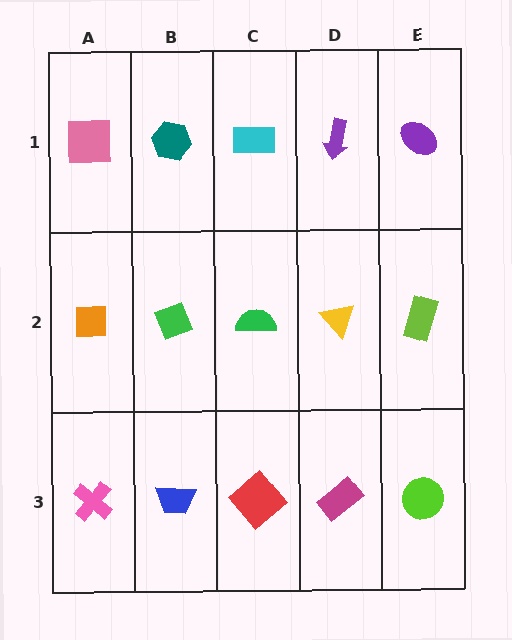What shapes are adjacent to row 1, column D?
A yellow triangle (row 2, column D), a cyan rectangle (row 1, column C), a purple ellipse (row 1, column E).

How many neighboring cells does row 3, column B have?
3.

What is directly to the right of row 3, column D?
A lime circle.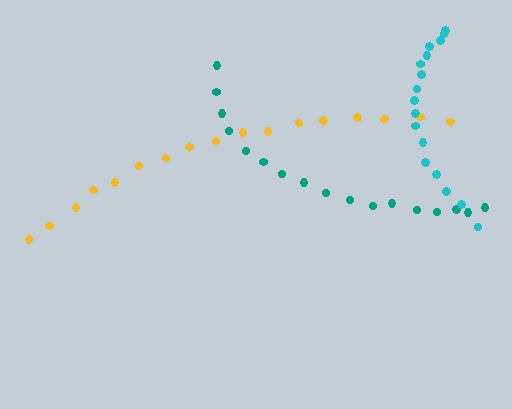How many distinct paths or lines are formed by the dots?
There are 3 distinct paths.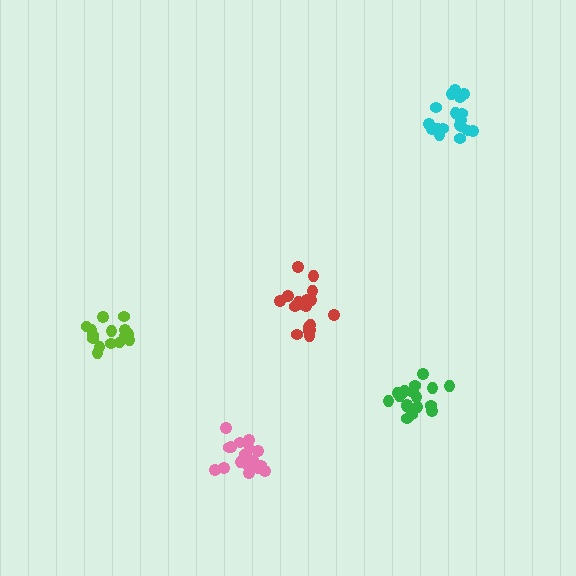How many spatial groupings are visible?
There are 5 spatial groupings.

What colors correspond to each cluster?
The clusters are colored: green, cyan, red, pink, lime.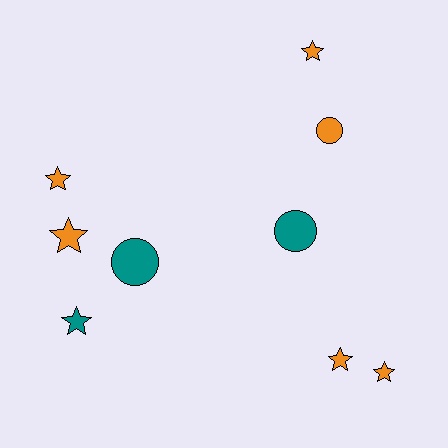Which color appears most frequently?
Orange, with 6 objects.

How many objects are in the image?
There are 9 objects.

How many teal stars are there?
There is 1 teal star.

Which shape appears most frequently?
Star, with 6 objects.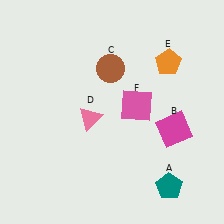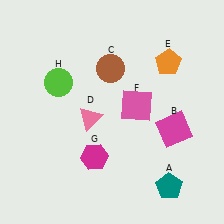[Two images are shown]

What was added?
A magenta hexagon (G), a lime circle (H) were added in Image 2.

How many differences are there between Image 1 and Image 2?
There are 2 differences between the two images.